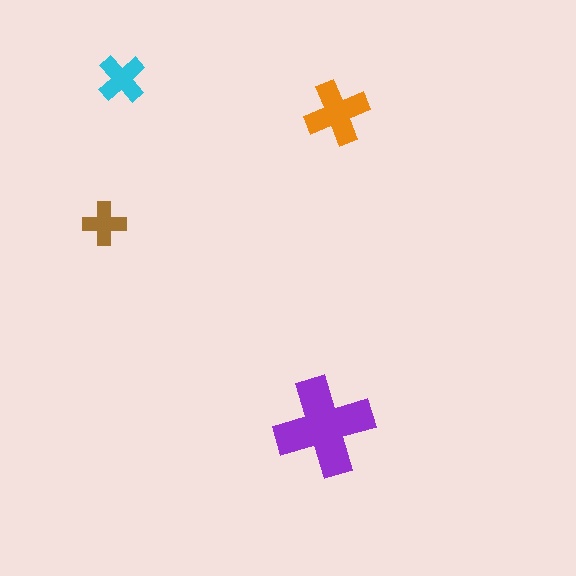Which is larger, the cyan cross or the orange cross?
The orange one.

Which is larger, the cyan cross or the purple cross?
The purple one.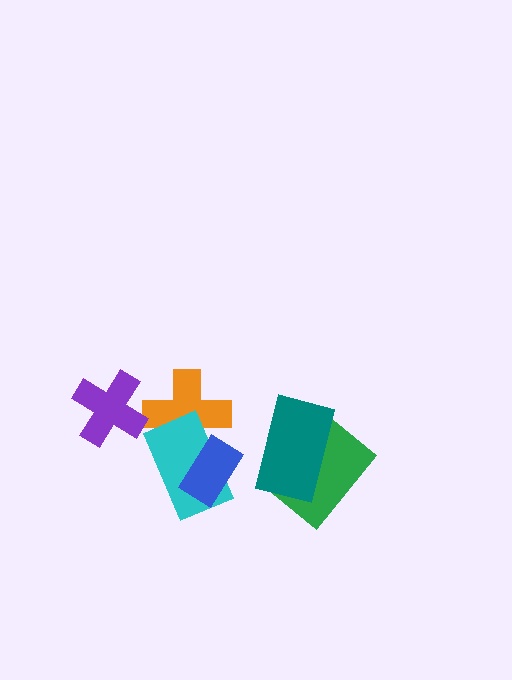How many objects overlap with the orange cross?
2 objects overlap with the orange cross.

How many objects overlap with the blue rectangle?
2 objects overlap with the blue rectangle.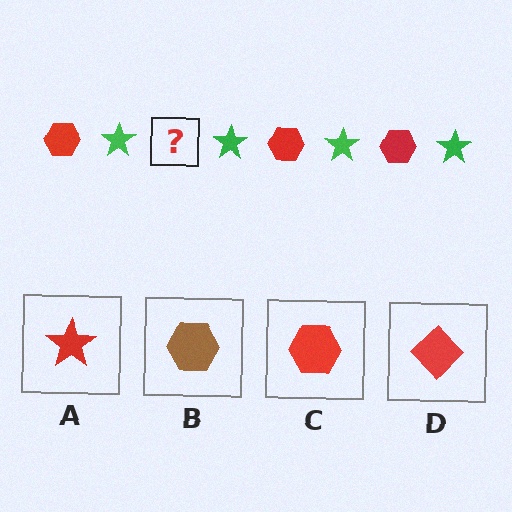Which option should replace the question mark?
Option C.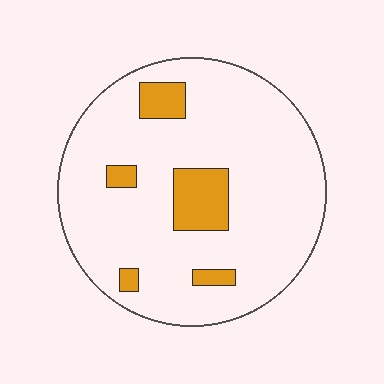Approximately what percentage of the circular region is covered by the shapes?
Approximately 15%.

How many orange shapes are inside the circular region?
5.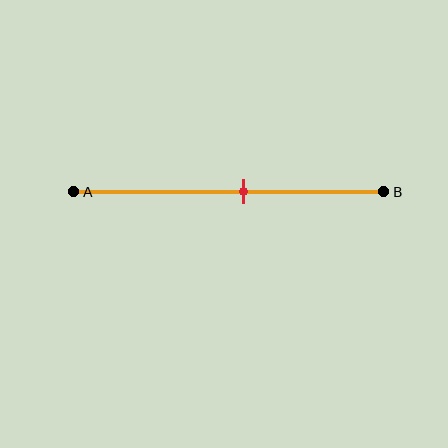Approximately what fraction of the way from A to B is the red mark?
The red mark is approximately 55% of the way from A to B.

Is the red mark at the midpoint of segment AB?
No, the mark is at about 55% from A, not at the 50% midpoint.